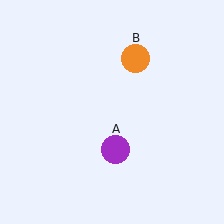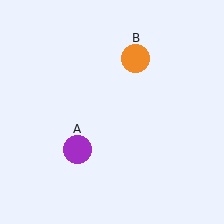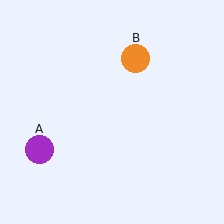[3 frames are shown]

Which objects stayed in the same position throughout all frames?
Orange circle (object B) remained stationary.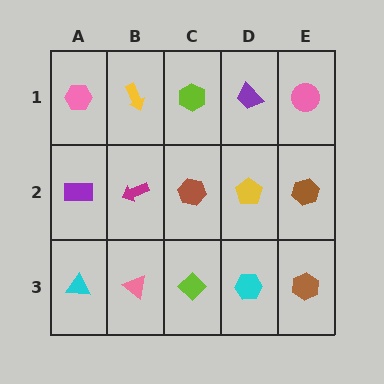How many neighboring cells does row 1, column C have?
3.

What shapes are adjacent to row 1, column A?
A purple rectangle (row 2, column A), a yellow arrow (row 1, column B).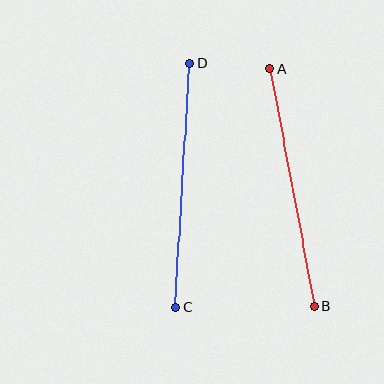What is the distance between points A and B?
The distance is approximately 243 pixels.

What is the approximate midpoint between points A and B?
The midpoint is at approximately (292, 187) pixels.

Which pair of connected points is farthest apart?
Points C and D are farthest apart.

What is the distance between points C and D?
The distance is approximately 244 pixels.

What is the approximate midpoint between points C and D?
The midpoint is at approximately (183, 185) pixels.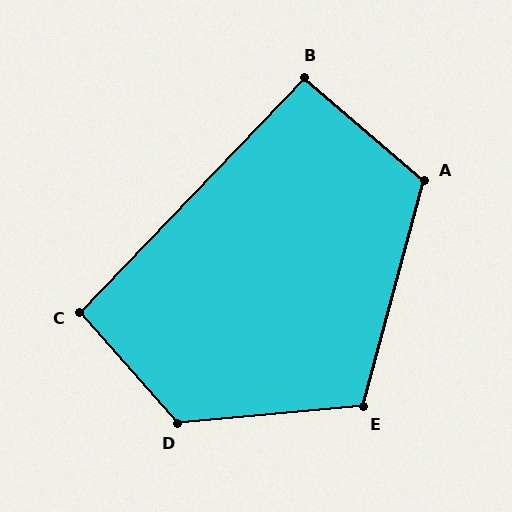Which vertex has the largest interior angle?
D, at approximately 126 degrees.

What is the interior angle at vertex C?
Approximately 95 degrees (approximately right).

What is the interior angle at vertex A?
Approximately 115 degrees (obtuse).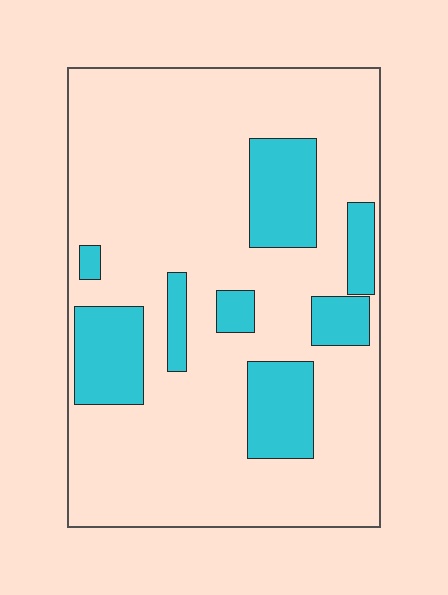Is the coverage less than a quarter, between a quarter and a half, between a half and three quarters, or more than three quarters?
Less than a quarter.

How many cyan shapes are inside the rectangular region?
8.